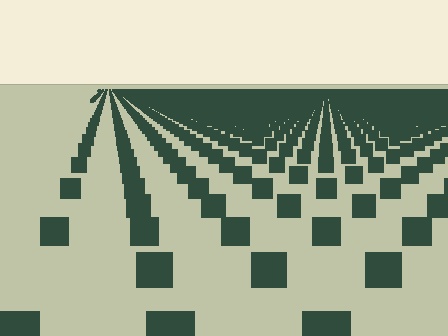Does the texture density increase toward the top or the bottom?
Density increases toward the top.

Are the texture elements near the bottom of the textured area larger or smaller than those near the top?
Larger. Near the bottom, elements are closer to the viewer and appear at a bigger on-screen size.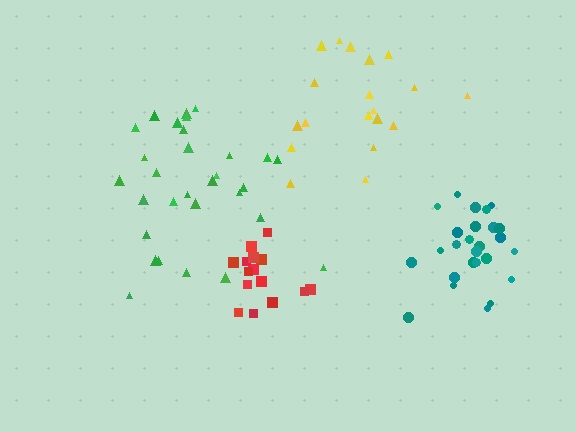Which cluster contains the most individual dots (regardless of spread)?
Green (31).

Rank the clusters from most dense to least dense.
teal, red, green, yellow.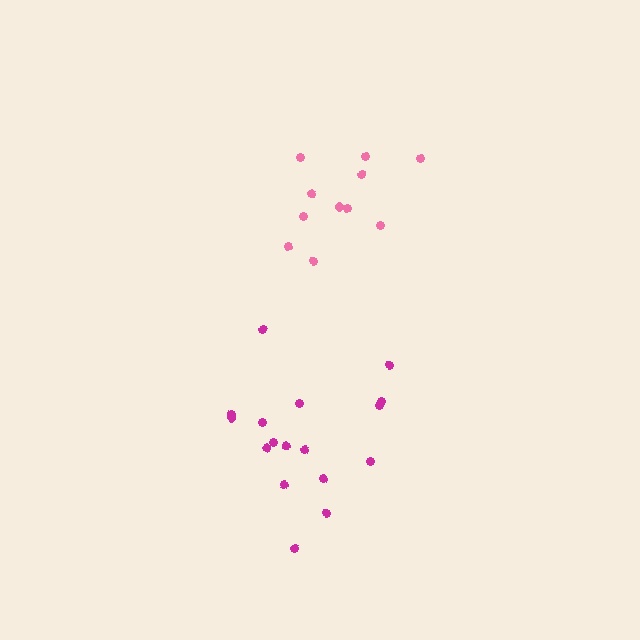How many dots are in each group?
Group 1: 11 dots, Group 2: 17 dots (28 total).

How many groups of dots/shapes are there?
There are 2 groups.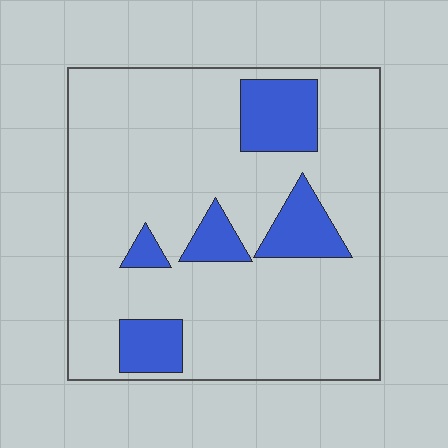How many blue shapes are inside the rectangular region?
5.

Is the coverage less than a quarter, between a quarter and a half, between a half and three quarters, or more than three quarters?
Less than a quarter.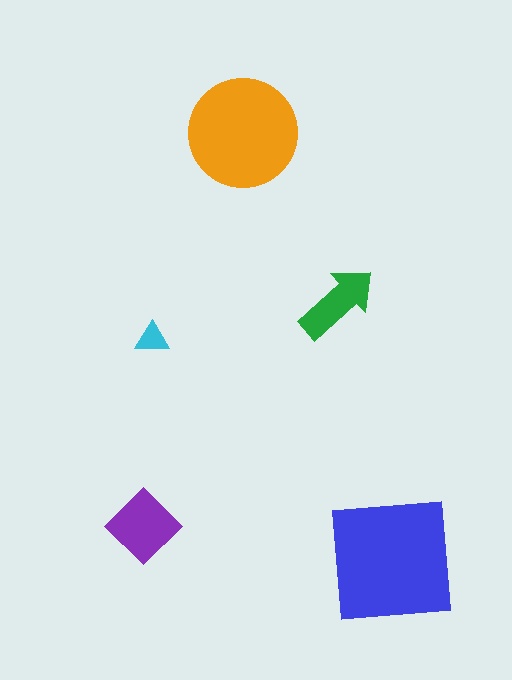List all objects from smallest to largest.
The cyan triangle, the green arrow, the purple diamond, the orange circle, the blue square.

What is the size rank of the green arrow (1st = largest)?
4th.